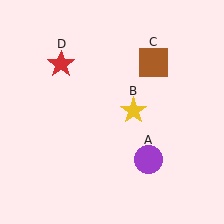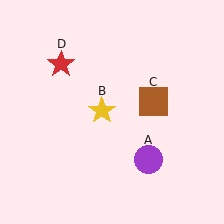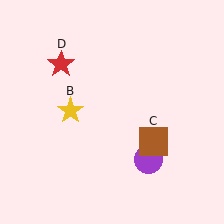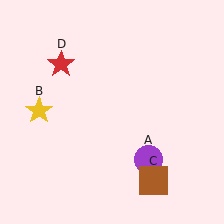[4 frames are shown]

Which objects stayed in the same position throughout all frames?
Purple circle (object A) and red star (object D) remained stationary.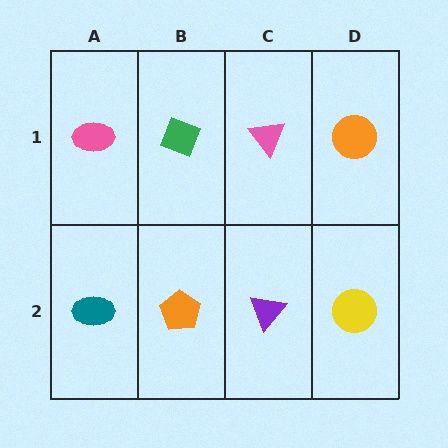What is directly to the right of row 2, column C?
A yellow circle.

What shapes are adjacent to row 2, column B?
A green diamond (row 1, column B), a teal ellipse (row 2, column A), a purple triangle (row 2, column C).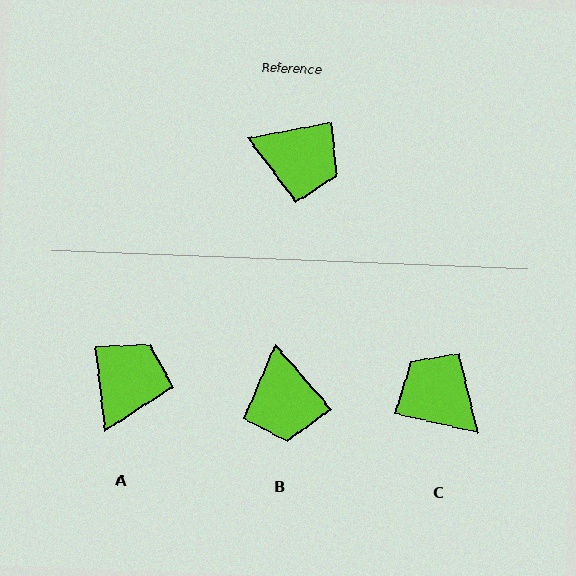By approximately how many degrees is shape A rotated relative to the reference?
Approximately 86 degrees counter-clockwise.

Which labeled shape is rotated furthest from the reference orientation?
C, about 157 degrees away.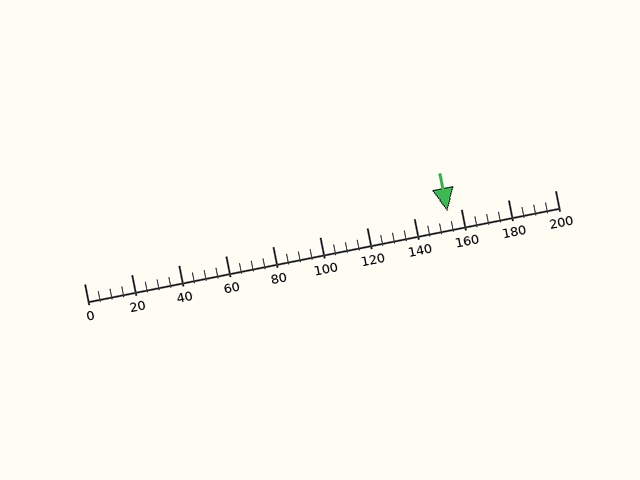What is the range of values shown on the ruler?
The ruler shows values from 0 to 200.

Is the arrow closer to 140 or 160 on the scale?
The arrow is closer to 160.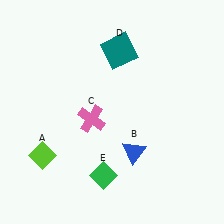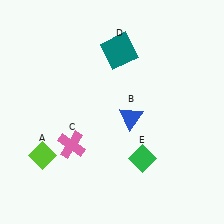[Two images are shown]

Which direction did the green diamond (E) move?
The green diamond (E) moved right.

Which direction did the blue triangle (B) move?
The blue triangle (B) moved up.